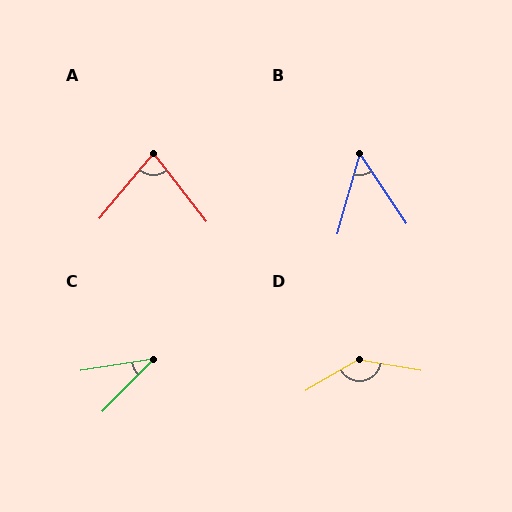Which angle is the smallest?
C, at approximately 37 degrees.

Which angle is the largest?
D, at approximately 140 degrees.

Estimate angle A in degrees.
Approximately 77 degrees.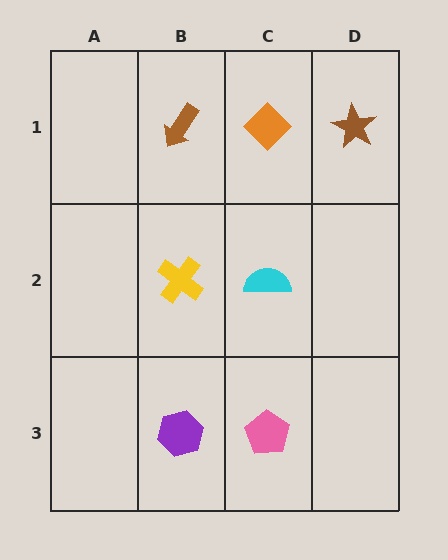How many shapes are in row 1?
3 shapes.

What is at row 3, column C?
A pink pentagon.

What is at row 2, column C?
A cyan semicircle.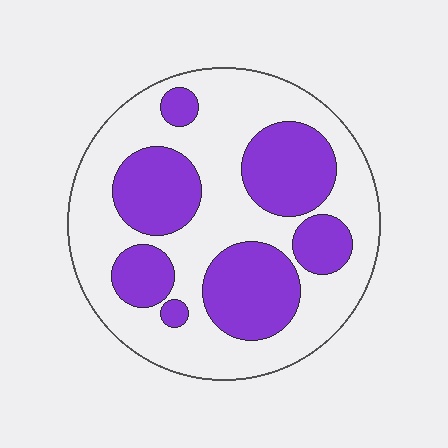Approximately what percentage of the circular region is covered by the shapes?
Approximately 40%.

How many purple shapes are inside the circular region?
7.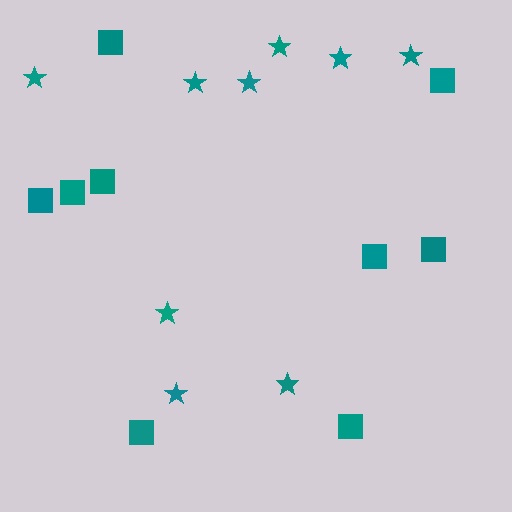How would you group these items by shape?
There are 2 groups: one group of stars (9) and one group of squares (9).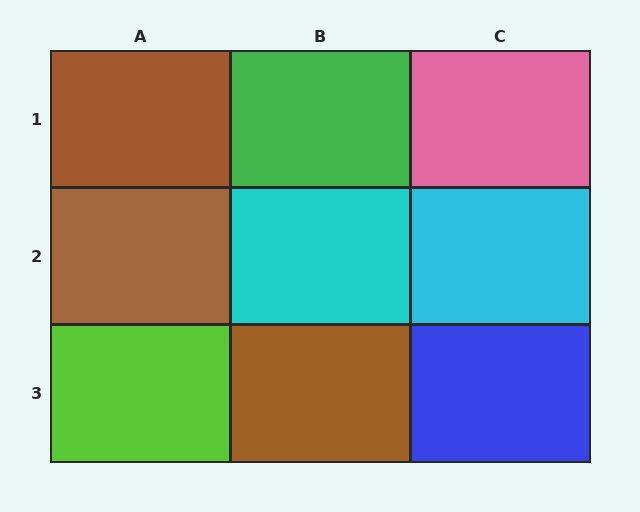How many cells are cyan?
2 cells are cyan.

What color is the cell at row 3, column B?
Brown.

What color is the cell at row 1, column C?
Pink.